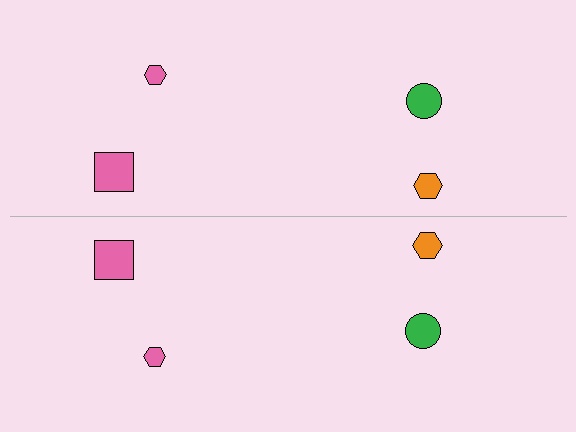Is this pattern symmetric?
Yes, this pattern has bilateral (reflection) symmetry.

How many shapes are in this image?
There are 8 shapes in this image.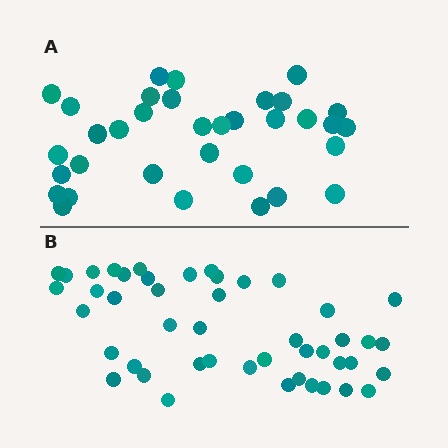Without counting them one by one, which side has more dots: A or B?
Region B (the bottom region) has more dots.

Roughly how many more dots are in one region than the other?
Region B has roughly 12 or so more dots than region A.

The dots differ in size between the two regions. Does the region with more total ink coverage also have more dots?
No. Region A has more total ink coverage because its dots are larger, but region B actually contains more individual dots. Total area can be misleading — the number of items is what matters here.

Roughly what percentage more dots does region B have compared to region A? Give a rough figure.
About 35% more.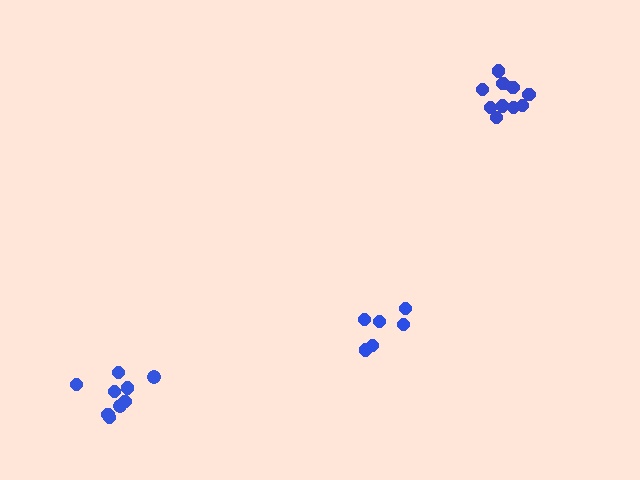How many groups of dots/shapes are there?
There are 3 groups.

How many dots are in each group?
Group 1: 10 dots, Group 2: 6 dots, Group 3: 9 dots (25 total).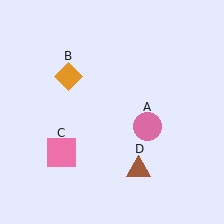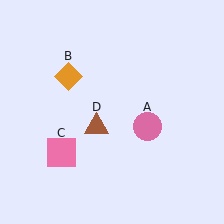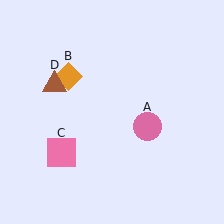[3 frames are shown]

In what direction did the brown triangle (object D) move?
The brown triangle (object D) moved up and to the left.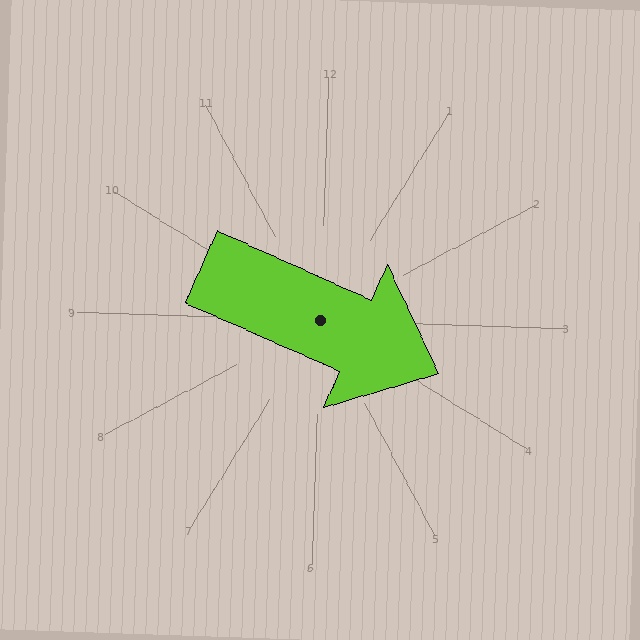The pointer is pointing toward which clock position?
Roughly 4 o'clock.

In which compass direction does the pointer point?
East.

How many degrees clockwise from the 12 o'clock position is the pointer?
Approximately 112 degrees.